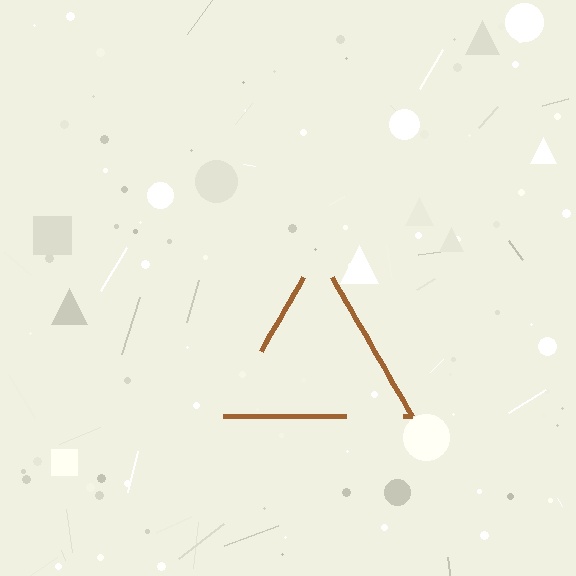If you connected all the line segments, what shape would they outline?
They would outline a triangle.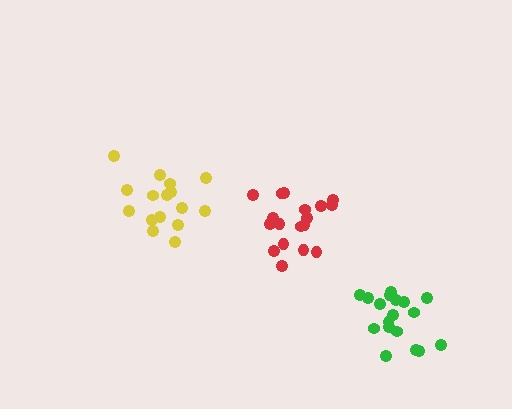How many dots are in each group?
Group 1: 16 dots, Group 2: 18 dots, Group 3: 18 dots (52 total).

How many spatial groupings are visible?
There are 3 spatial groupings.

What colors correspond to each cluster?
The clusters are colored: yellow, red, green.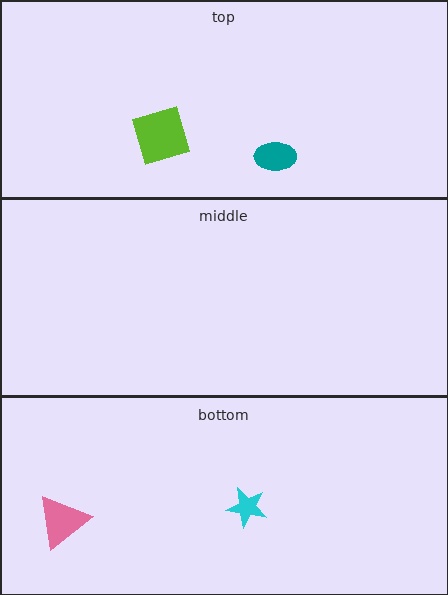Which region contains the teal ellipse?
The top region.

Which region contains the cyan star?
The bottom region.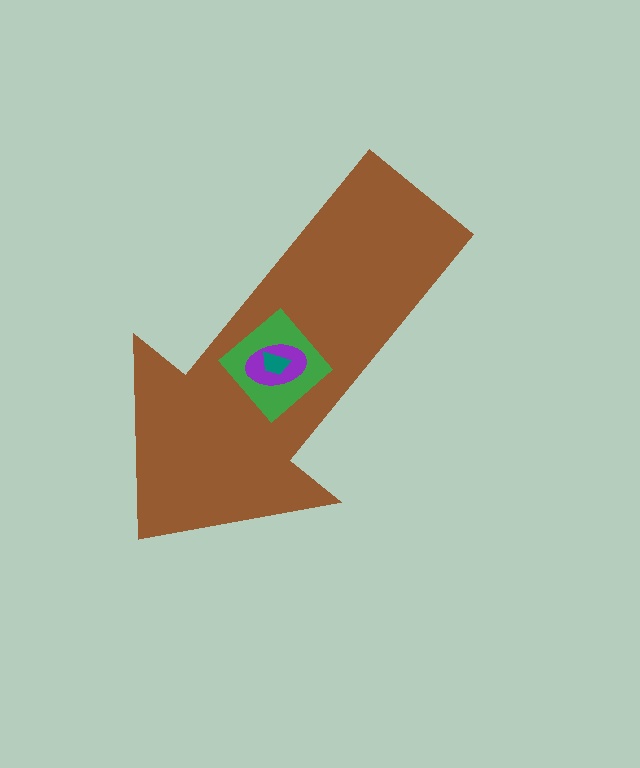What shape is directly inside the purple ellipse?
The teal trapezoid.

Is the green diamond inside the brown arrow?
Yes.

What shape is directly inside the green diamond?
The purple ellipse.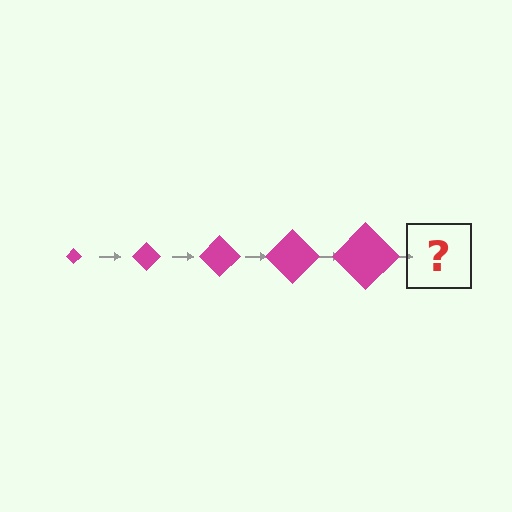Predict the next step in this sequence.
The next step is a magenta diamond, larger than the previous one.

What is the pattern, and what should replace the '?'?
The pattern is that the diamond gets progressively larger each step. The '?' should be a magenta diamond, larger than the previous one.